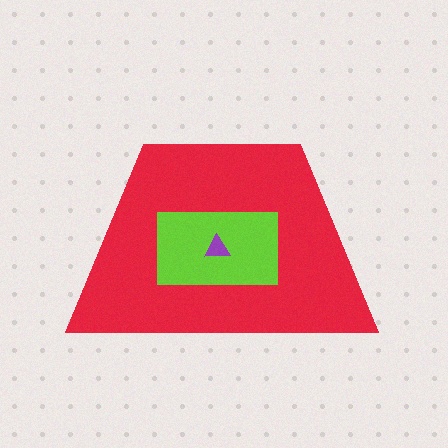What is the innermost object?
The purple triangle.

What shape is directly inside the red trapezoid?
The lime rectangle.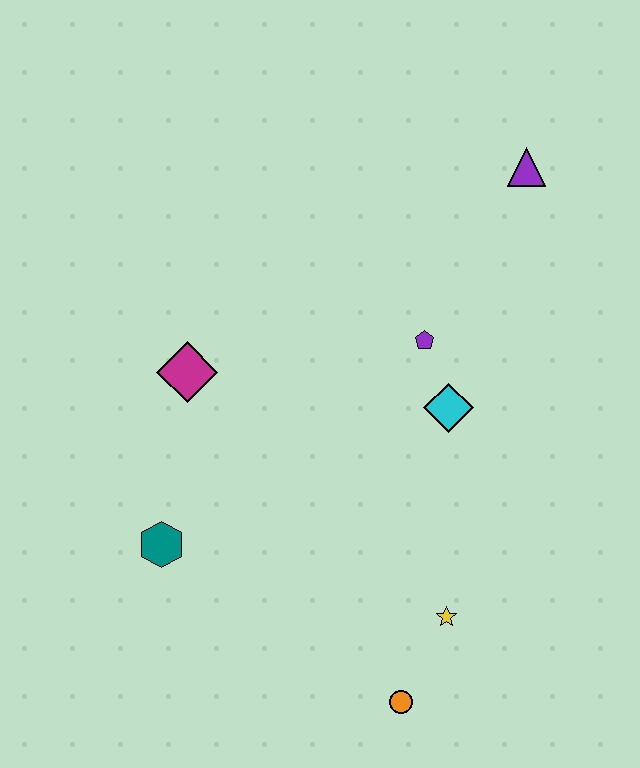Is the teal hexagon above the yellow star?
Yes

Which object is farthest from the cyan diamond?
The teal hexagon is farthest from the cyan diamond.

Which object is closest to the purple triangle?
The purple pentagon is closest to the purple triangle.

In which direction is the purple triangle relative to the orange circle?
The purple triangle is above the orange circle.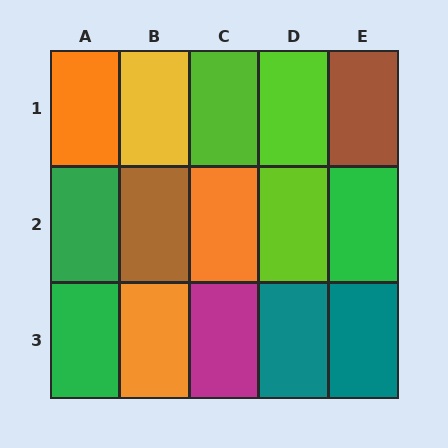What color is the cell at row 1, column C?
Lime.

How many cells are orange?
3 cells are orange.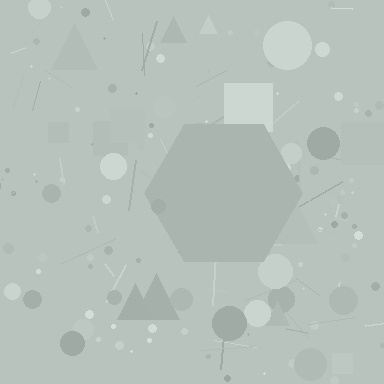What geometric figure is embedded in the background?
A hexagon is embedded in the background.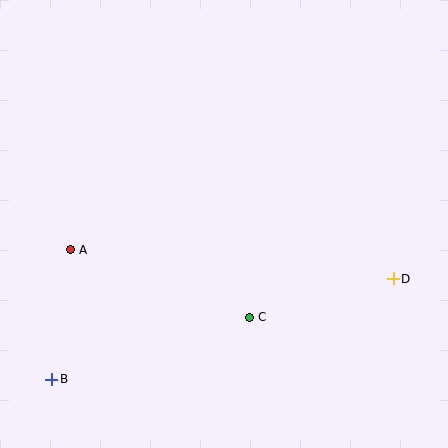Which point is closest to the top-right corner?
Point D is closest to the top-right corner.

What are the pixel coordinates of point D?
Point D is at (393, 279).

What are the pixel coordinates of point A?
Point A is at (70, 249).